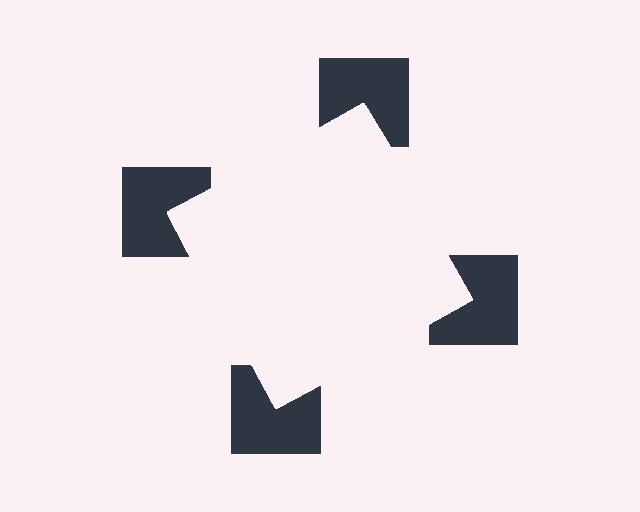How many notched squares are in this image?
There are 4 — one at each vertex of the illusory square.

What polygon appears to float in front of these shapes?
An illusory square — its edges are inferred from the aligned wedge cuts in the notched squares, not physically drawn.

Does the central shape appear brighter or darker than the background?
It typically appears slightly brighter than the background, even though no actual brightness change is drawn.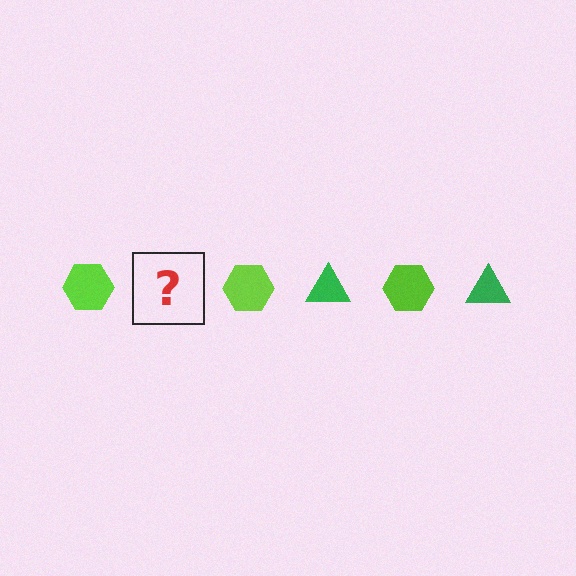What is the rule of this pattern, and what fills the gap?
The rule is that the pattern alternates between lime hexagon and green triangle. The gap should be filled with a green triangle.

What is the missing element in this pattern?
The missing element is a green triangle.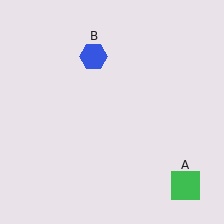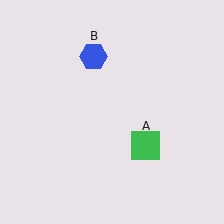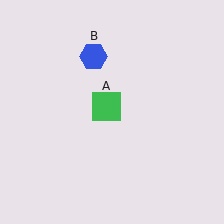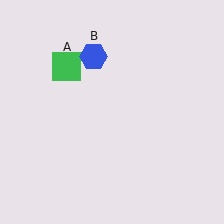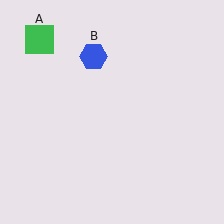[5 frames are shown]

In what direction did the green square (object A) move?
The green square (object A) moved up and to the left.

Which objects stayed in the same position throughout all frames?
Blue hexagon (object B) remained stationary.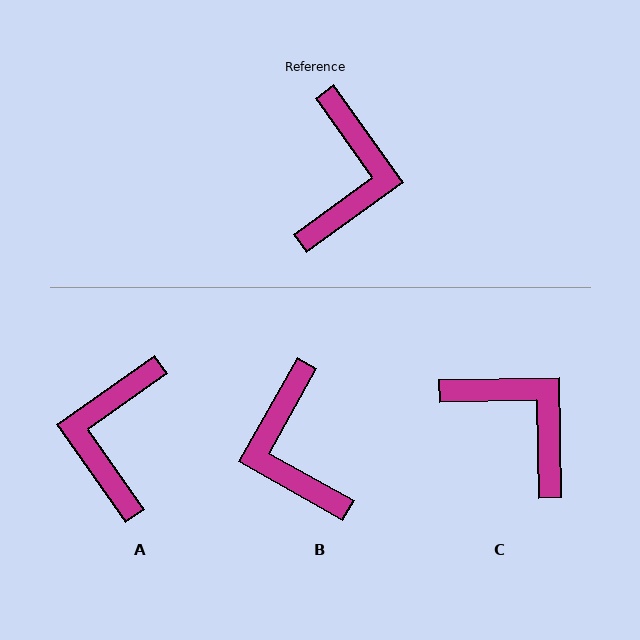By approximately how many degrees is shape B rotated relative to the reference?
Approximately 155 degrees clockwise.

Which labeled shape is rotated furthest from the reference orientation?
A, about 179 degrees away.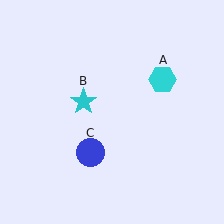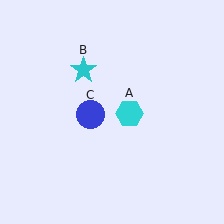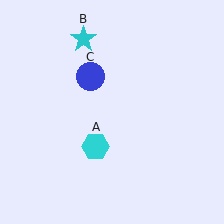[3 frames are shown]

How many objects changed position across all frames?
3 objects changed position: cyan hexagon (object A), cyan star (object B), blue circle (object C).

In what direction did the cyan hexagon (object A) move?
The cyan hexagon (object A) moved down and to the left.